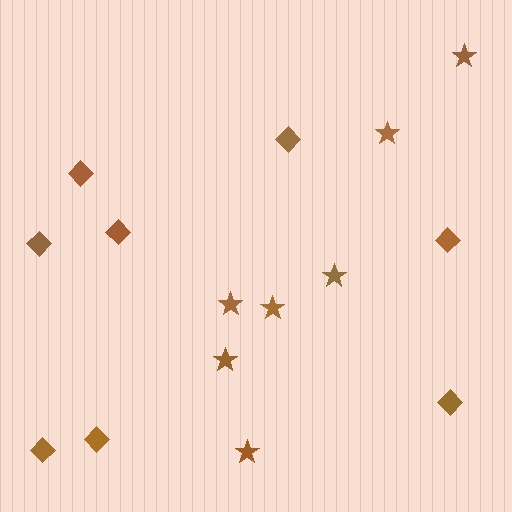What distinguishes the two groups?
There are 2 groups: one group of diamonds (8) and one group of stars (7).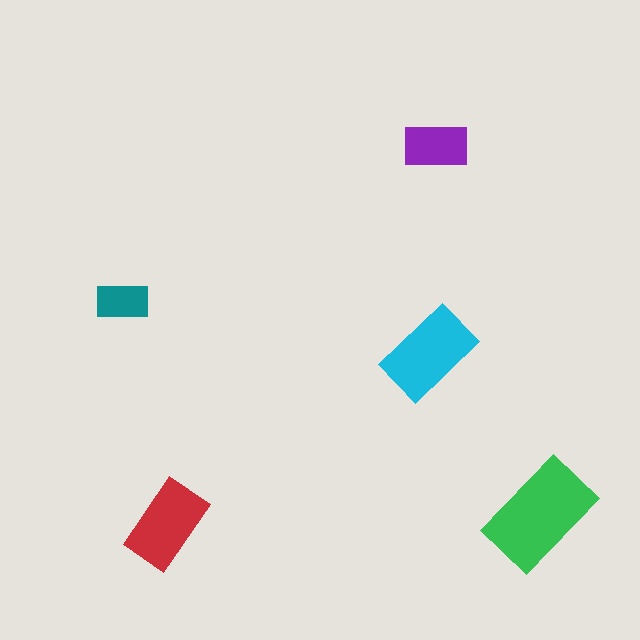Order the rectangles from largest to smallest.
the green one, the cyan one, the red one, the purple one, the teal one.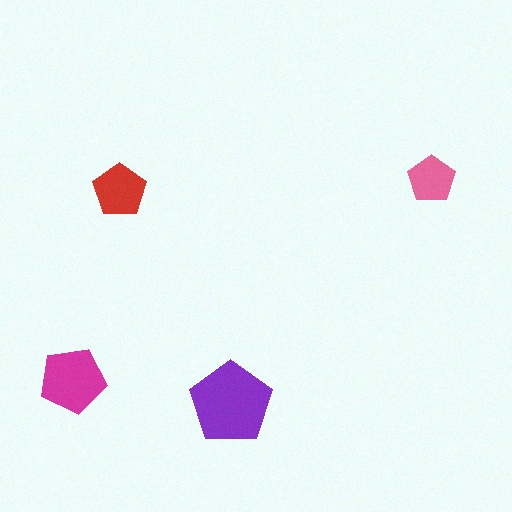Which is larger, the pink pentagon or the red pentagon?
The red one.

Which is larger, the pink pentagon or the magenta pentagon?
The magenta one.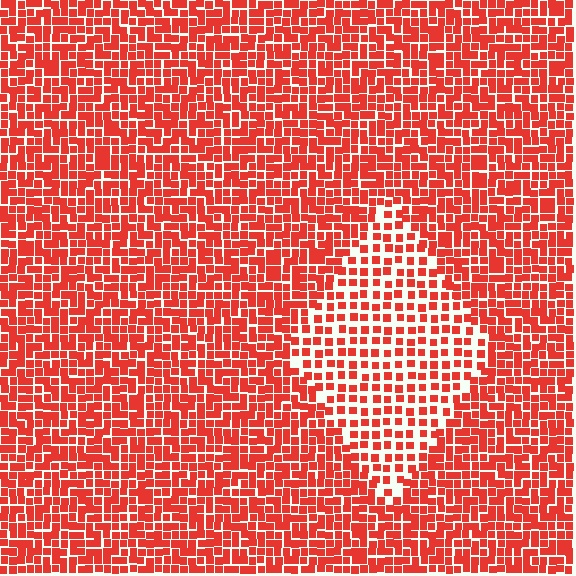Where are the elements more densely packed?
The elements are more densely packed outside the diamond boundary.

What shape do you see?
I see a diamond.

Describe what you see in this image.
The image contains small red elements arranged at two different densities. A diamond-shaped region is visible where the elements are less densely packed than the surrounding area.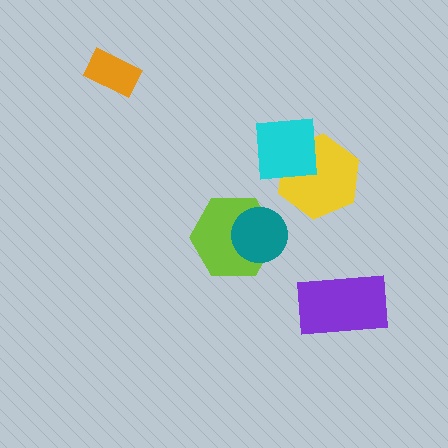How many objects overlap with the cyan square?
1 object overlaps with the cyan square.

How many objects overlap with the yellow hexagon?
1 object overlaps with the yellow hexagon.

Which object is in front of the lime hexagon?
The teal circle is in front of the lime hexagon.